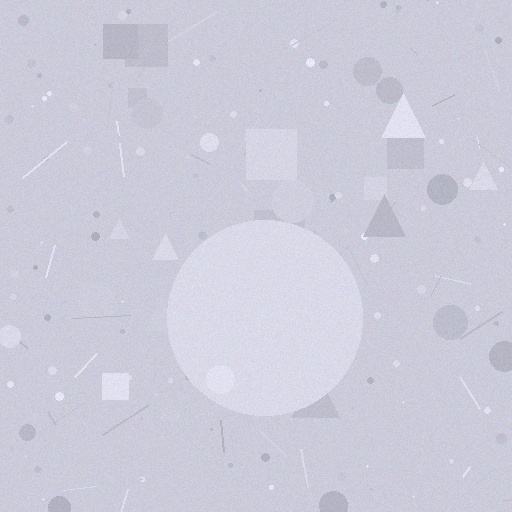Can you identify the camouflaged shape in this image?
The camouflaged shape is a circle.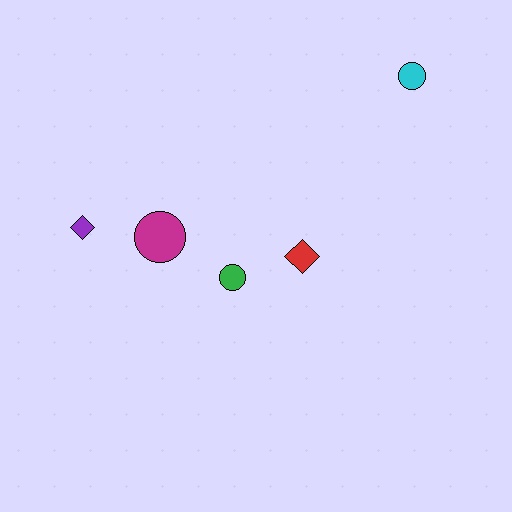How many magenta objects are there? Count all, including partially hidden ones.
There is 1 magenta object.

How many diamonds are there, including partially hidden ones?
There are 2 diamonds.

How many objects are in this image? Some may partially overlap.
There are 5 objects.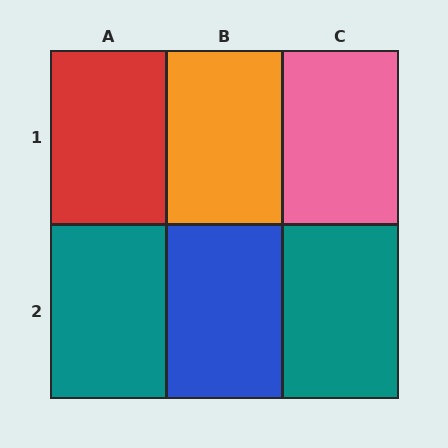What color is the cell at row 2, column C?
Teal.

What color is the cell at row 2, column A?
Teal.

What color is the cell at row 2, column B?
Blue.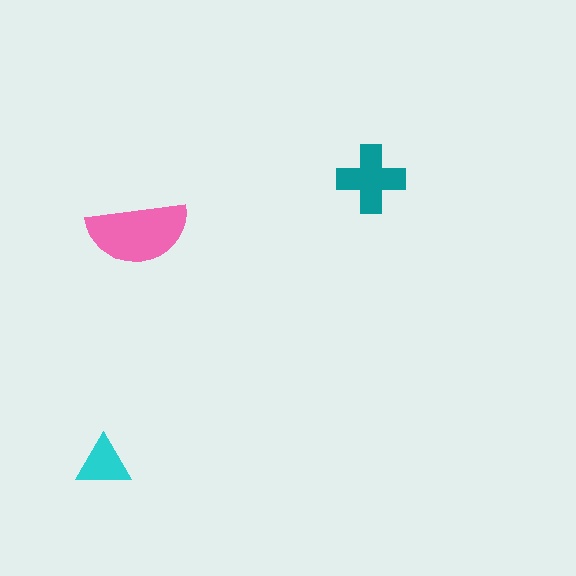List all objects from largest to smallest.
The pink semicircle, the teal cross, the cyan triangle.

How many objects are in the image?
There are 3 objects in the image.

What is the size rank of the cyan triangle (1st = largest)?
3rd.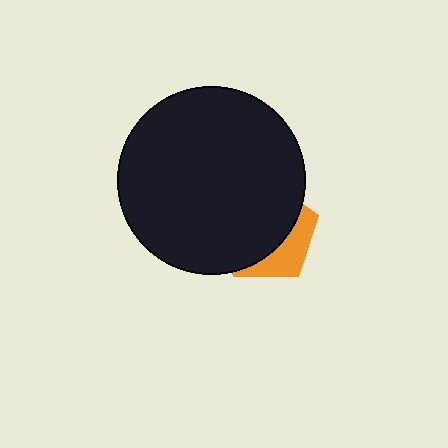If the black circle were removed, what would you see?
You would see the complete orange pentagon.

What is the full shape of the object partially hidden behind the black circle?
The partially hidden object is an orange pentagon.